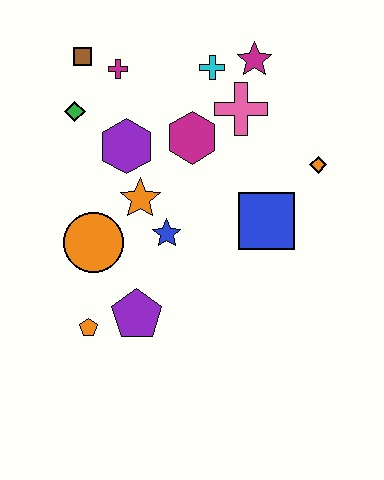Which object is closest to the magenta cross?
The brown square is closest to the magenta cross.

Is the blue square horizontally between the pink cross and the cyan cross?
No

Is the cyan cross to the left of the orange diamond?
Yes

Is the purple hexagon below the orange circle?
No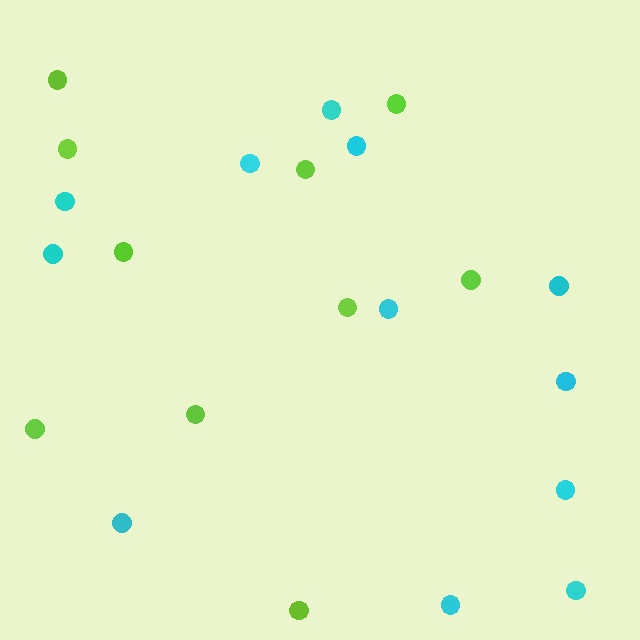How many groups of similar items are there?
There are 2 groups: one group of lime circles (10) and one group of cyan circles (12).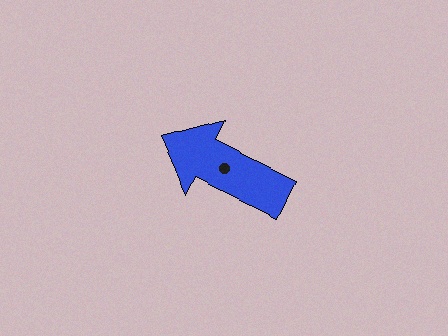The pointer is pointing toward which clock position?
Roughly 10 o'clock.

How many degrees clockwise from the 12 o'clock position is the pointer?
Approximately 296 degrees.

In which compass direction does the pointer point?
Northwest.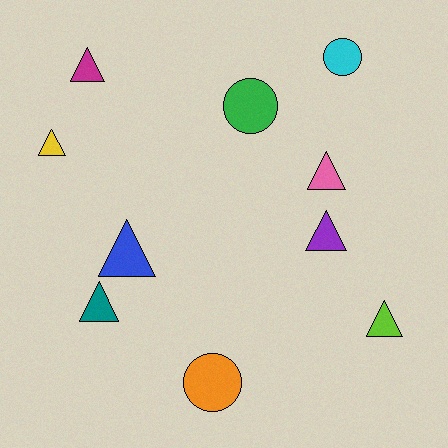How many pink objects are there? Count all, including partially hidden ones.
There is 1 pink object.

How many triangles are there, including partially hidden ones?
There are 7 triangles.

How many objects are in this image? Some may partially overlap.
There are 10 objects.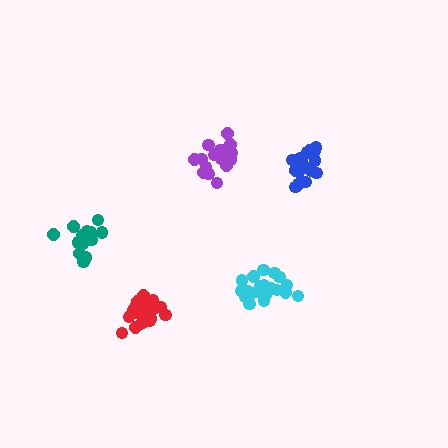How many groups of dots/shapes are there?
There are 5 groups.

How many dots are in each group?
Group 1: 20 dots, Group 2: 18 dots, Group 3: 21 dots, Group 4: 21 dots, Group 5: 19 dots (99 total).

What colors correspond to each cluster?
The clusters are colored: blue, purple, cyan, red, teal.